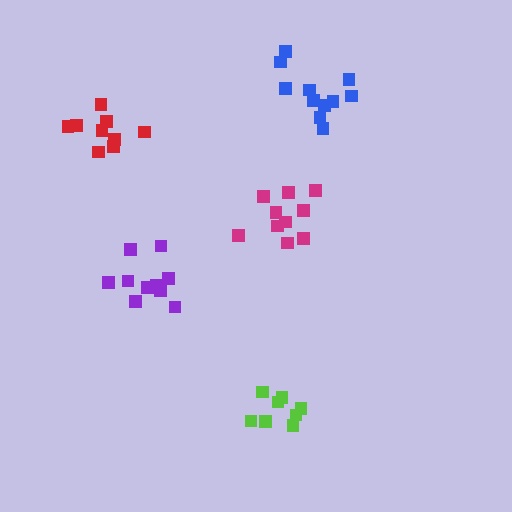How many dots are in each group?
Group 1: 8 dots, Group 2: 11 dots, Group 3: 10 dots, Group 4: 9 dots, Group 5: 10 dots (48 total).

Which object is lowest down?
The lime cluster is bottommost.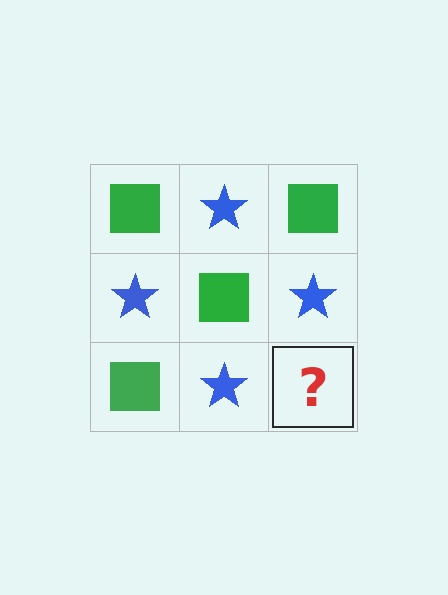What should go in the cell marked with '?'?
The missing cell should contain a green square.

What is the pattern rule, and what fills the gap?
The rule is that it alternates green square and blue star in a checkerboard pattern. The gap should be filled with a green square.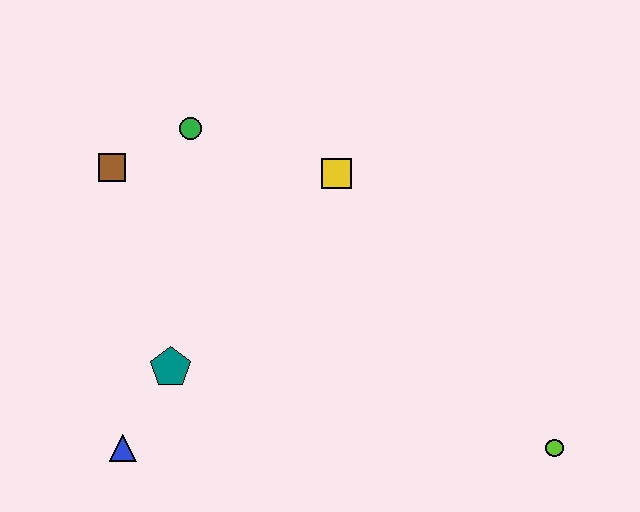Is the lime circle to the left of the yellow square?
No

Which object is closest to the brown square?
The green circle is closest to the brown square.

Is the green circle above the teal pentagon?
Yes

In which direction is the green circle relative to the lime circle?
The green circle is to the left of the lime circle.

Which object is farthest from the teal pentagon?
The lime circle is farthest from the teal pentagon.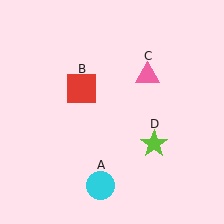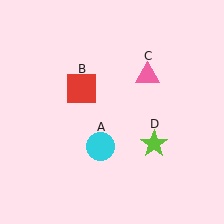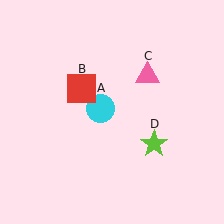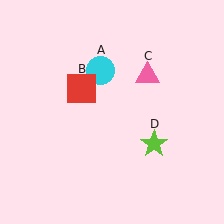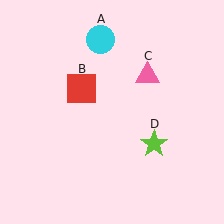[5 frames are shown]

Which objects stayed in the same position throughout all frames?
Red square (object B) and pink triangle (object C) and lime star (object D) remained stationary.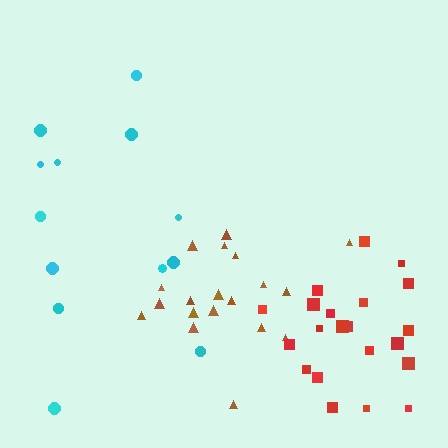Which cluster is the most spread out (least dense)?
Cyan.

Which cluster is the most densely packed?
Red.